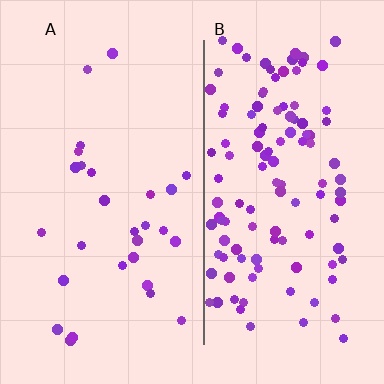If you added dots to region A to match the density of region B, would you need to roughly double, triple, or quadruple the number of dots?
Approximately quadruple.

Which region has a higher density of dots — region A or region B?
B (the right).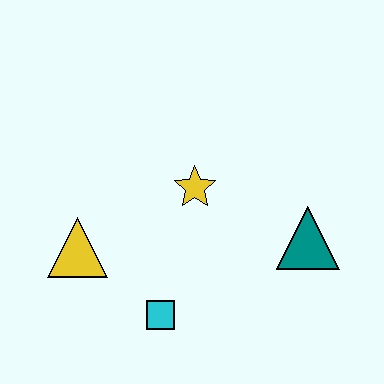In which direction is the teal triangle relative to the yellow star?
The teal triangle is to the right of the yellow star.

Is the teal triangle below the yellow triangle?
No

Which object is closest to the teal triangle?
The yellow star is closest to the teal triangle.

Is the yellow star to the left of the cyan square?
No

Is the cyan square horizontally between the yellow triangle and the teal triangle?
Yes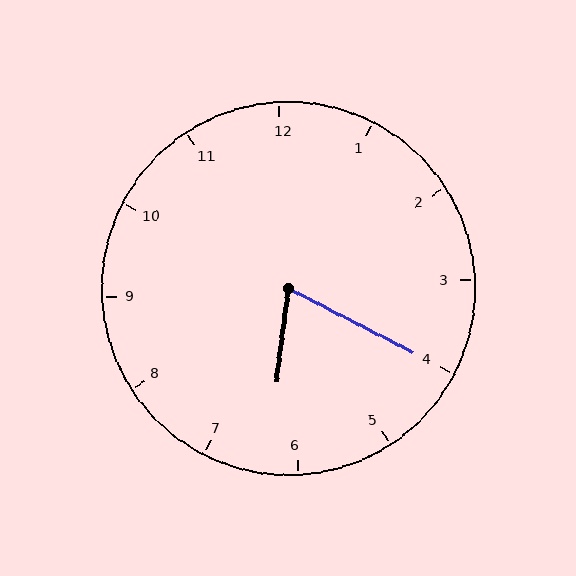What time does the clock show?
6:20.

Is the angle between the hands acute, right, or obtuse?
It is acute.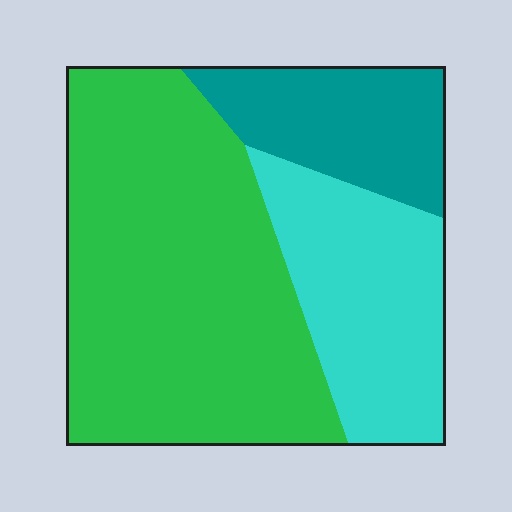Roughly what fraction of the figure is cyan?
Cyan takes up about one quarter (1/4) of the figure.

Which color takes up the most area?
Green, at roughly 55%.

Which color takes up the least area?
Teal, at roughly 20%.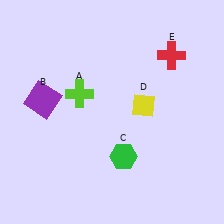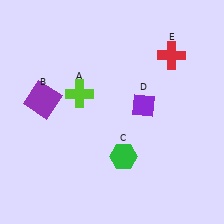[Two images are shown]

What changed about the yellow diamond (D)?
In Image 1, D is yellow. In Image 2, it changed to purple.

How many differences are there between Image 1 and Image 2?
There is 1 difference between the two images.